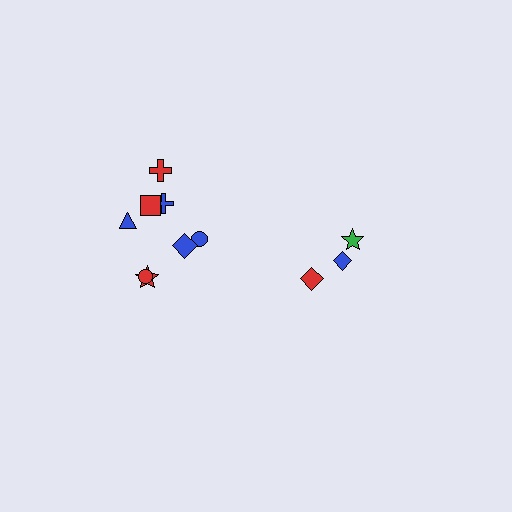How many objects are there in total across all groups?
There are 11 objects.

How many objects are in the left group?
There are 8 objects.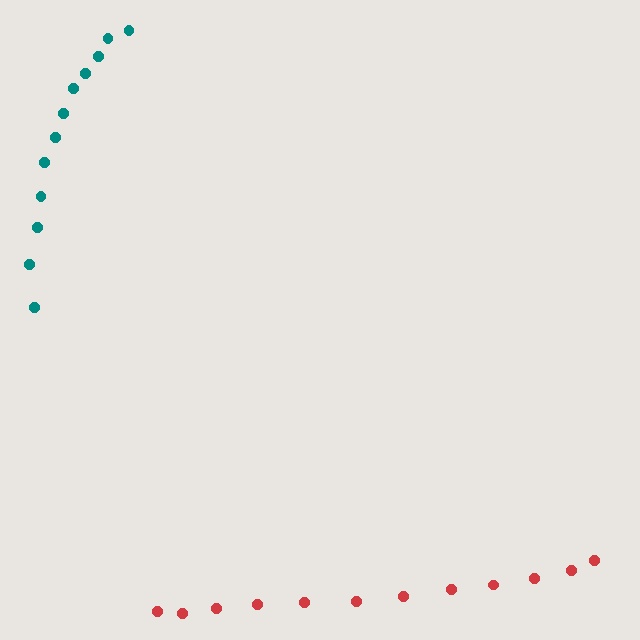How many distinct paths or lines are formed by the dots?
There are 2 distinct paths.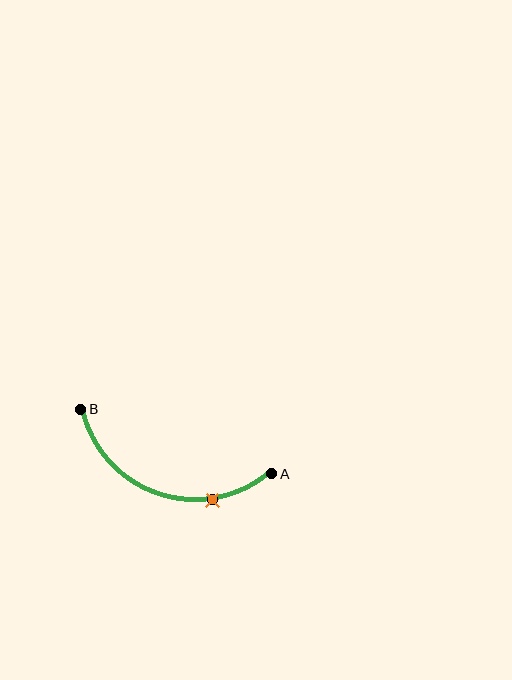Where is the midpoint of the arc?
The arc midpoint is the point on the curve farthest from the straight line joining A and B. It sits below that line.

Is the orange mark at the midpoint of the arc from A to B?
No. The orange mark lies on the arc but is closer to endpoint A. The arc midpoint would be at the point on the curve equidistant along the arc from both A and B.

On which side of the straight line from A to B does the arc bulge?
The arc bulges below the straight line connecting A and B.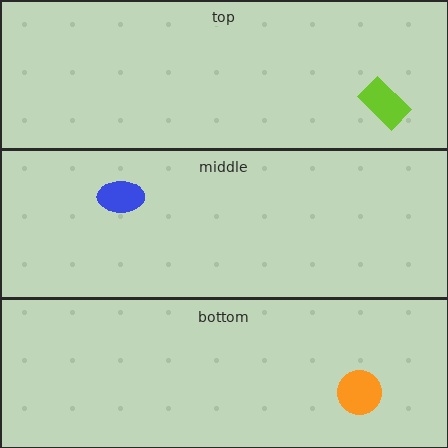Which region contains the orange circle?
The bottom region.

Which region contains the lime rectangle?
The top region.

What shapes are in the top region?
The lime rectangle.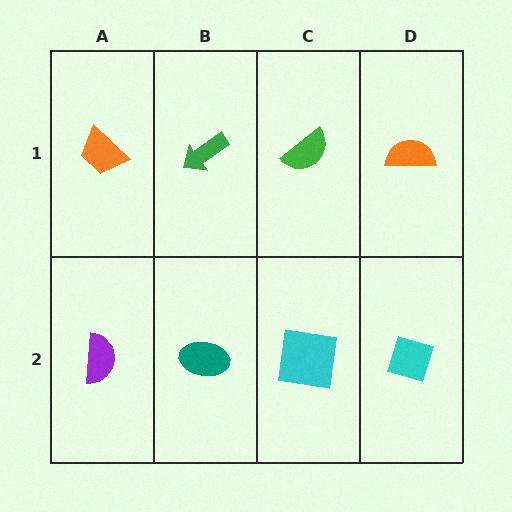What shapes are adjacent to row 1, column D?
A cyan diamond (row 2, column D), a green semicircle (row 1, column C).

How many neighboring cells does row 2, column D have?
2.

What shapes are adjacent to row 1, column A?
A purple semicircle (row 2, column A), a green arrow (row 1, column B).